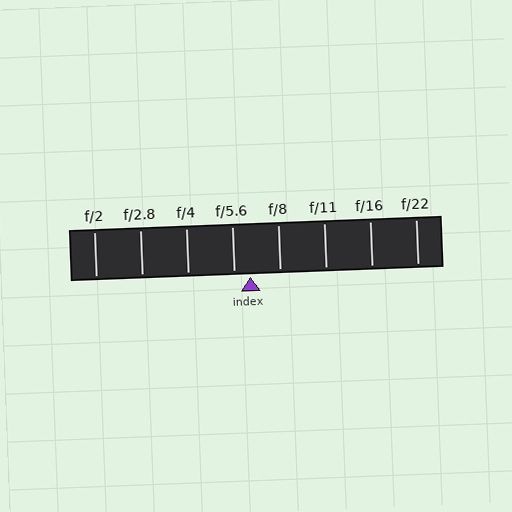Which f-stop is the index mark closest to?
The index mark is closest to f/5.6.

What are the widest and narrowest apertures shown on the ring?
The widest aperture shown is f/2 and the narrowest is f/22.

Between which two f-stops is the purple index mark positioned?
The index mark is between f/5.6 and f/8.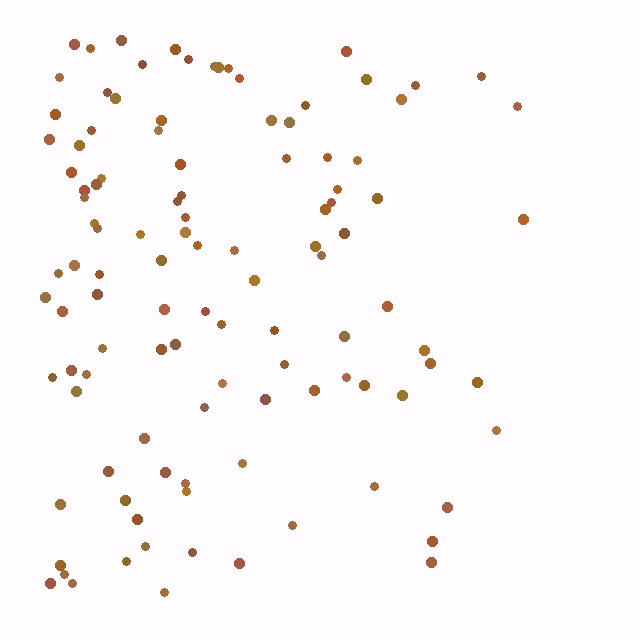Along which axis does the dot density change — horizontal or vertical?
Horizontal.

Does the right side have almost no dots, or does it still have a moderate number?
Still a moderate number, just noticeably fewer than the left.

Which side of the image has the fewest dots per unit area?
The right.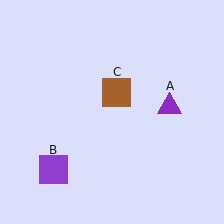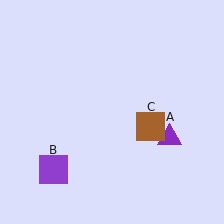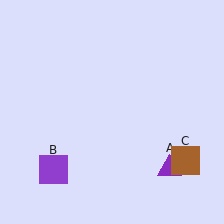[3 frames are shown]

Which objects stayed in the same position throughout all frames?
Purple square (object B) remained stationary.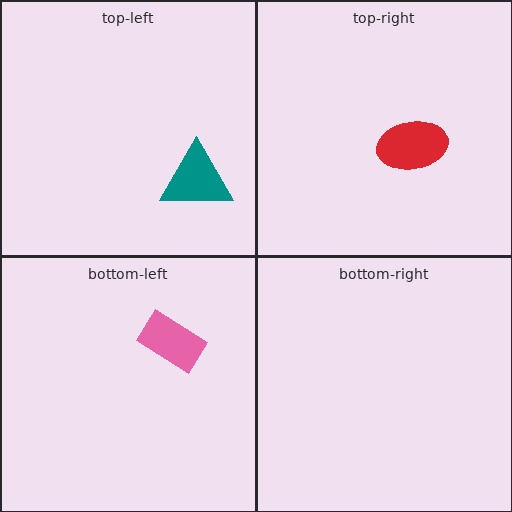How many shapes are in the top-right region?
1.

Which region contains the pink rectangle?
The bottom-left region.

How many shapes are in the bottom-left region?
1.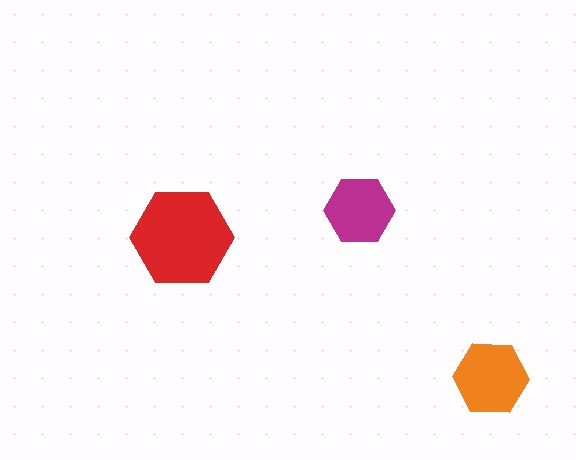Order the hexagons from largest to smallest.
the red one, the orange one, the magenta one.